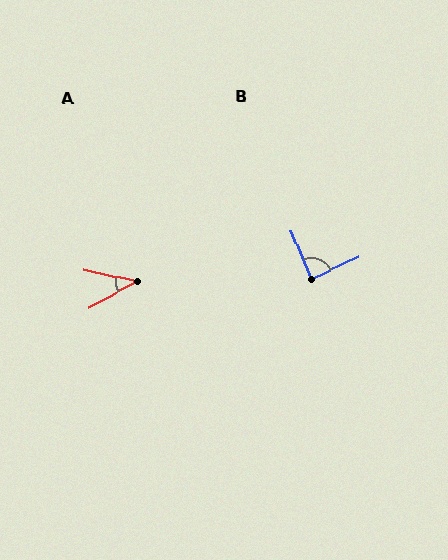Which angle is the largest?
B, at approximately 88 degrees.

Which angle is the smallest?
A, at approximately 41 degrees.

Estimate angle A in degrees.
Approximately 41 degrees.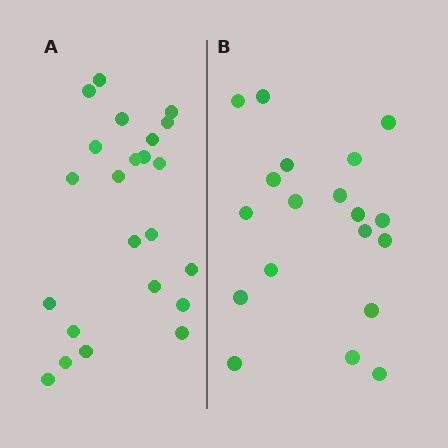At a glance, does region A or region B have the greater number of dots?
Region A (the left region) has more dots.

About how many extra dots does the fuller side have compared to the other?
Region A has about 4 more dots than region B.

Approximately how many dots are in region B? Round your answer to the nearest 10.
About 20 dots. (The exact count is 19, which rounds to 20.)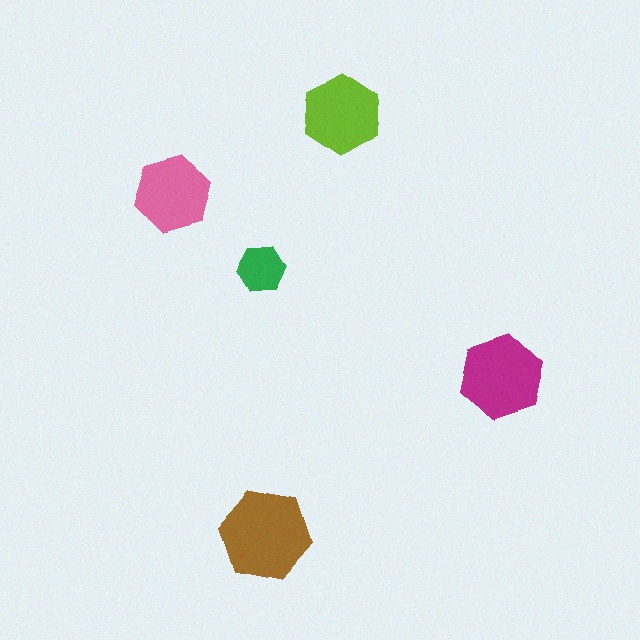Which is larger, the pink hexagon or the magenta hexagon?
The magenta one.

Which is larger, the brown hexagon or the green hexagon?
The brown one.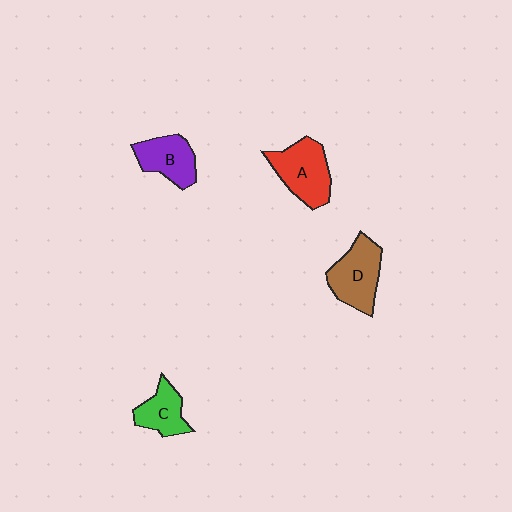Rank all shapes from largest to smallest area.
From largest to smallest: A (red), D (brown), B (purple), C (green).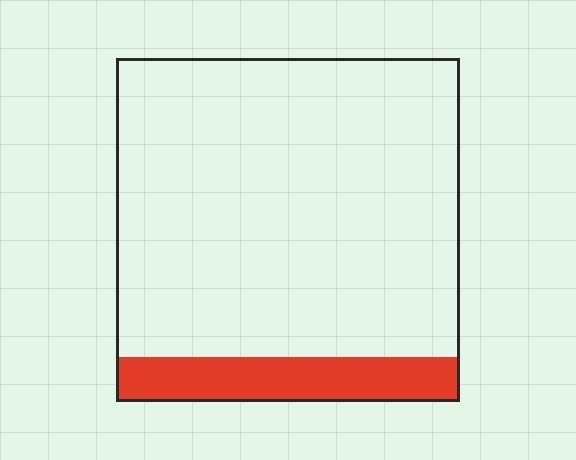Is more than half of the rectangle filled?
No.